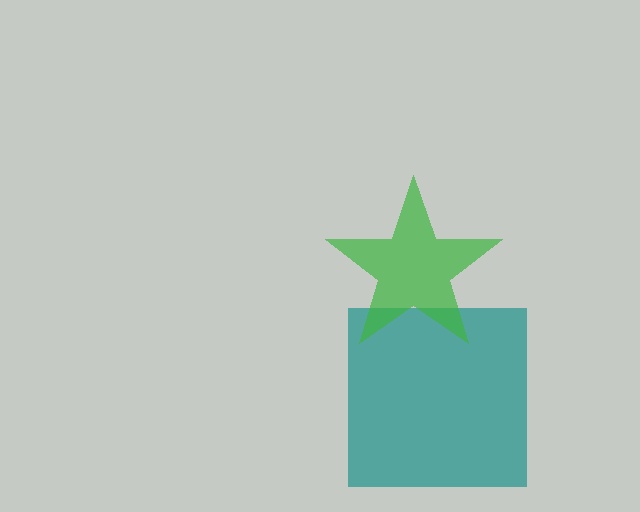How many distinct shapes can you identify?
There are 2 distinct shapes: a teal square, a green star.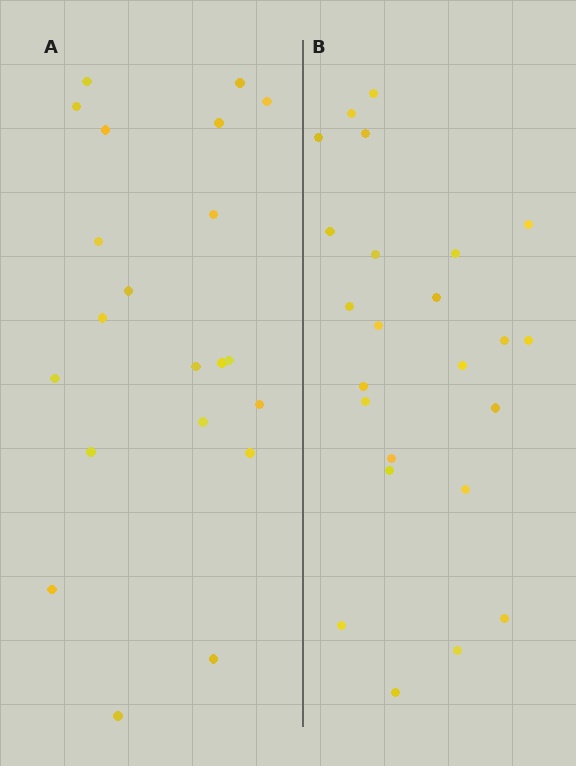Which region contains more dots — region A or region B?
Region B (the right region) has more dots.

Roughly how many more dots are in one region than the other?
Region B has just a few more — roughly 2 or 3 more dots than region A.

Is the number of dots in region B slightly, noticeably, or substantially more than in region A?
Region B has only slightly more — the two regions are fairly close. The ratio is roughly 1.1 to 1.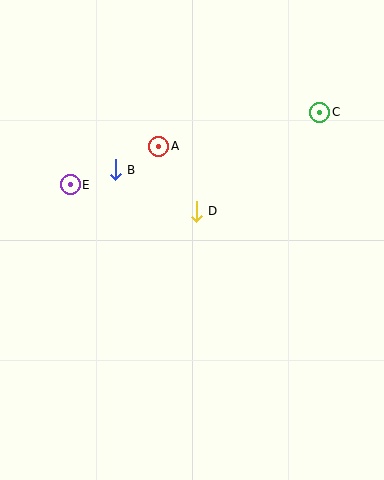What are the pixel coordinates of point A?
Point A is at (159, 146).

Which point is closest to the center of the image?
Point D at (196, 211) is closest to the center.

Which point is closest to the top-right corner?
Point C is closest to the top-right corner.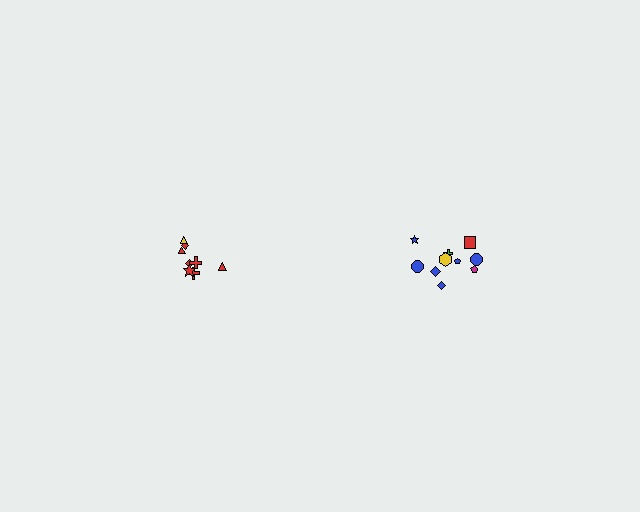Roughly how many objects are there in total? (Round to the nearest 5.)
Roughly 20 objects in total.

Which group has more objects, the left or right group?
The right group.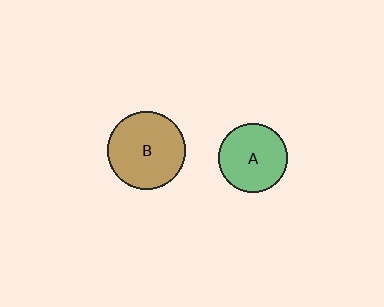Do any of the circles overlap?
No, none of the circles overlap.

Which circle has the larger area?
Circle B (brown).